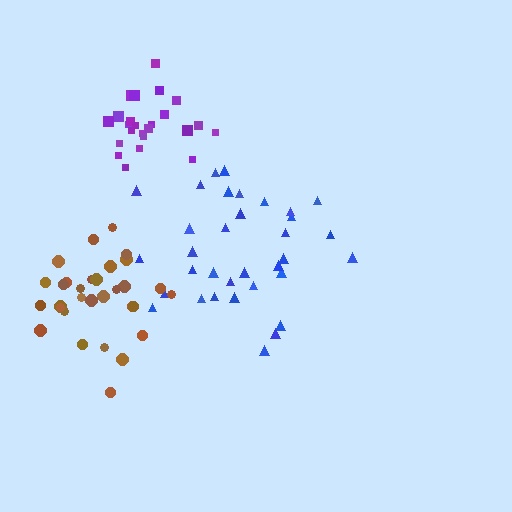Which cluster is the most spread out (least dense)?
Blue.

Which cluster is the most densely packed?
Purple.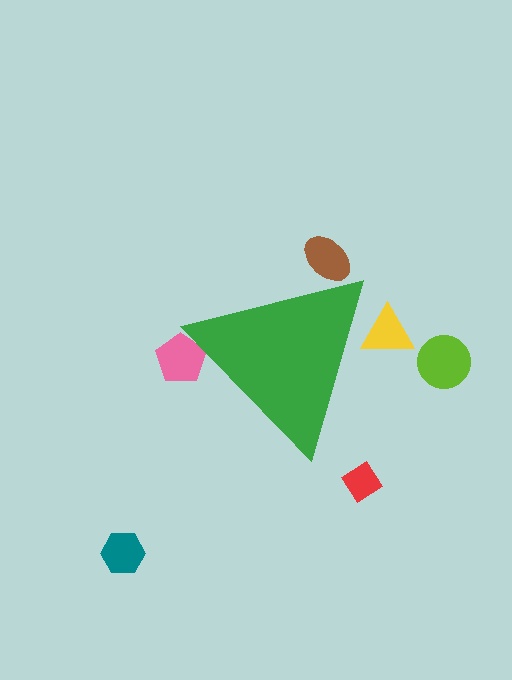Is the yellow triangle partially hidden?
Yes, the yellow triangle is partially hidden behind the green triangle.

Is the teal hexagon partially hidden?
No, the teal hexagon is fully visible.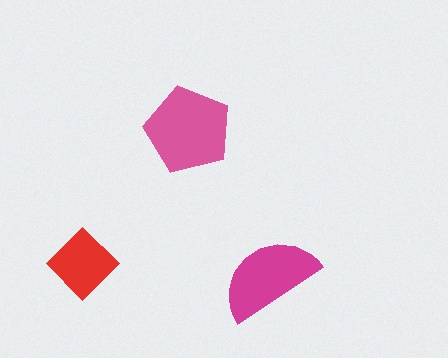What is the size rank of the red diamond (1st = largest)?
3rd.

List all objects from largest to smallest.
The pink pentagon, the magenta semicircle, the red diamond.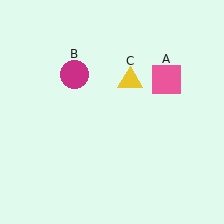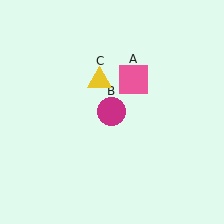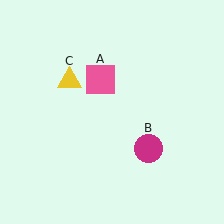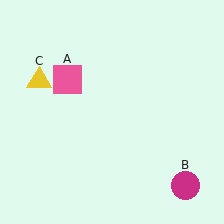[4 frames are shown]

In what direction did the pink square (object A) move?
The pink square (object A) moved left.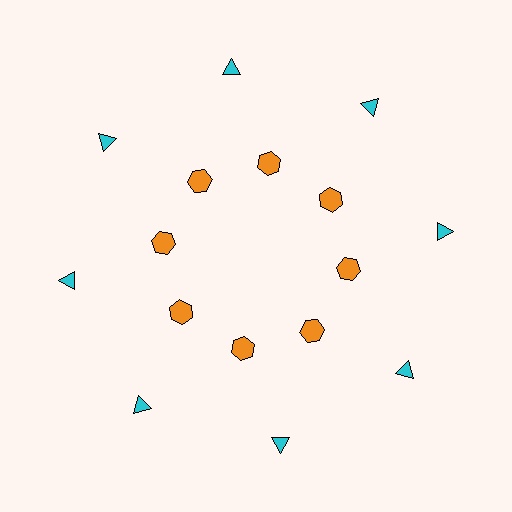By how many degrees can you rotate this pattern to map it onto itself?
The pattern maps onto itself every 45 degrees of rotation.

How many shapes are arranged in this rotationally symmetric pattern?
There are 16 shapes, arranged in 8 groups of 2.